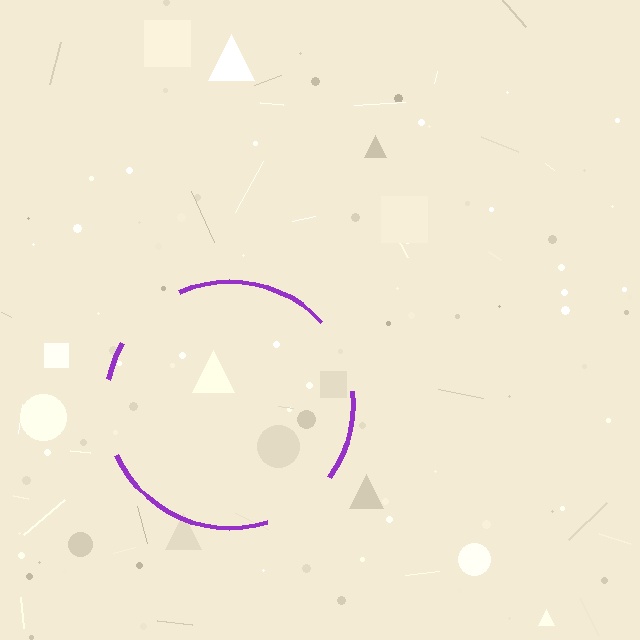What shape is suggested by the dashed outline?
The dashed outline suggests a circle.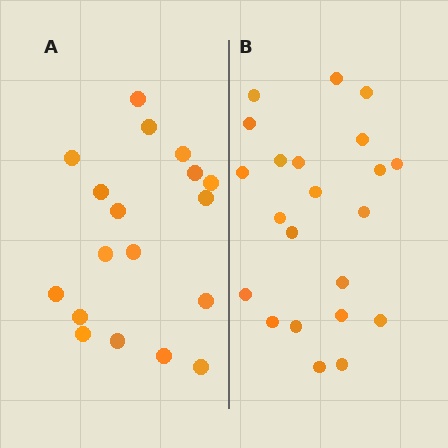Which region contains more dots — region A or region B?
Region B (the right region) has more dots.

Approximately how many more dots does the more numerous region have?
Region B has about 4 more dots than region A.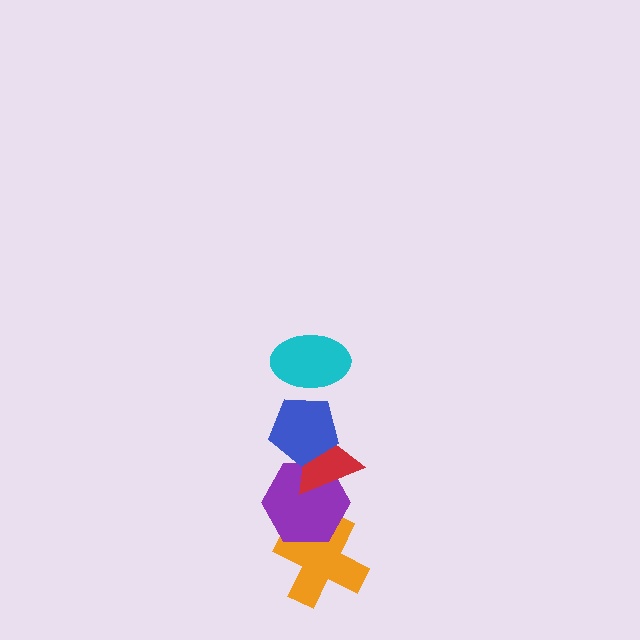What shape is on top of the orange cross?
The purple hexagon is on top of the orange cross.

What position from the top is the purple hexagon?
The purple hexagon is 4th from the top.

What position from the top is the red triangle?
The red triangle is 3rd from the top.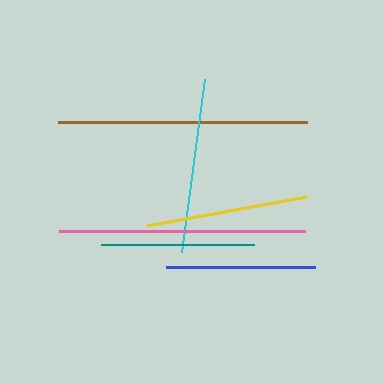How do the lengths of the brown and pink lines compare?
The brown and pink lines are approximately the same length.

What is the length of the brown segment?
The brown segment is approximately 248 pixels long.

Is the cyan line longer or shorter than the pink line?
The pink line is longer than the cyan line.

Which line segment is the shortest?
The blue line is the shortest at approximately 148 pixels.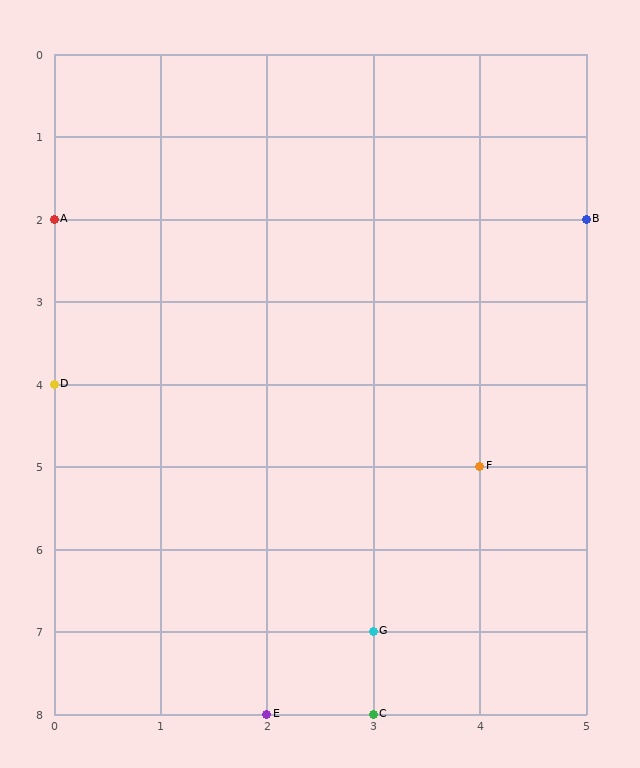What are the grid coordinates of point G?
Point G is at grid coordinates (3, 7).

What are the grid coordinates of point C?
Point C is at grid coordinates (3, 8).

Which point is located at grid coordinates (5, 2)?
Point B is at (5, 2).